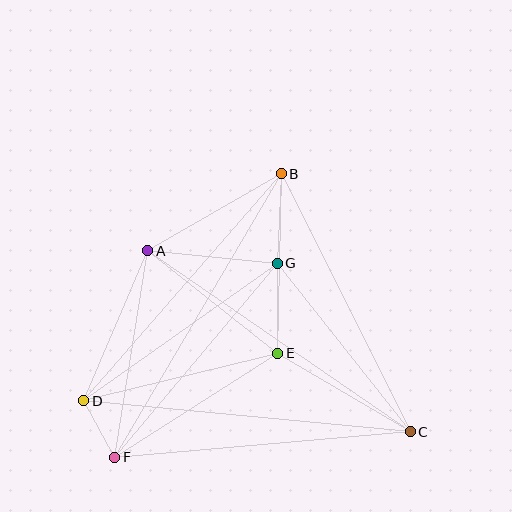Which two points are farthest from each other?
Points B and F are farthest from each other.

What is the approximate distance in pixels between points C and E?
The distance between C and E is approximately 154 pixels.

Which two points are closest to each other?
Points D and F are closest to each other.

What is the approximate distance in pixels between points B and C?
The distance between B and C is approximately 288 pixels.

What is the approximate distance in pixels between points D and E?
The distance between D and E is approximately 199 pixels.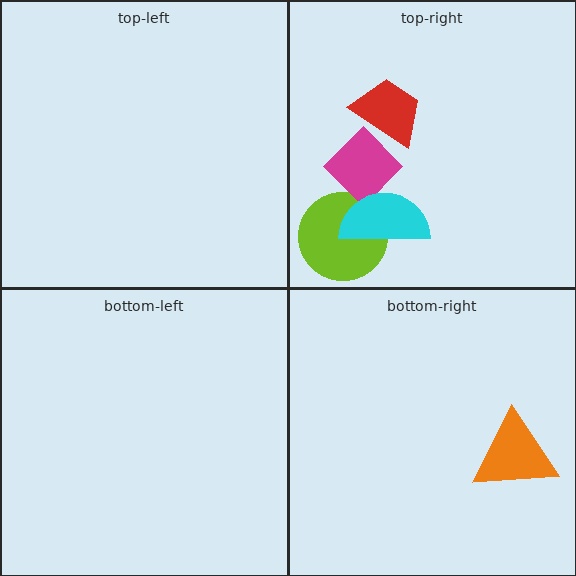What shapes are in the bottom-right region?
The orange triangle.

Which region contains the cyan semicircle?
The top-right region.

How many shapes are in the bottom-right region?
1.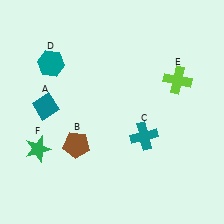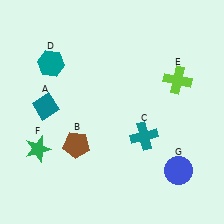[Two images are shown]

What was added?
A blue circle (G) was added in Image 2.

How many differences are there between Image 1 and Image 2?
There is 1 difference between the two images.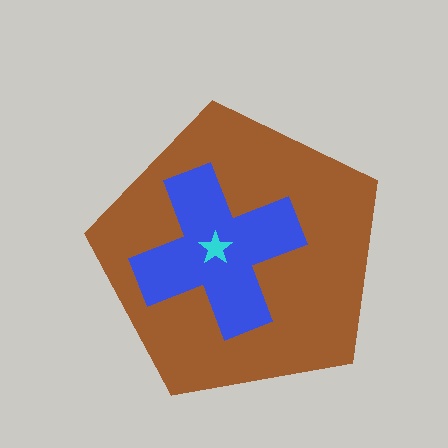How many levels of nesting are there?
3.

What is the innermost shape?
The cyan star.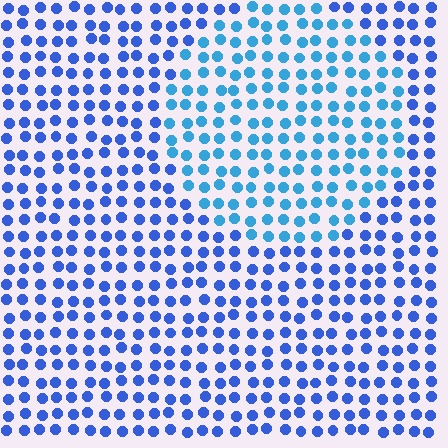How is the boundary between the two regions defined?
The boundary is defined purely by a slight shift in hue (about 26 degrees). Spacing, size, and orientation are identical on both sides.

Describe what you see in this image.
The image is filled with small blue elements in a uniform arrangement. A circle-shaped region is visible where the elements are tinted to a slightly different hue, forming a subtle color boundary.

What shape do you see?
I see a circle.